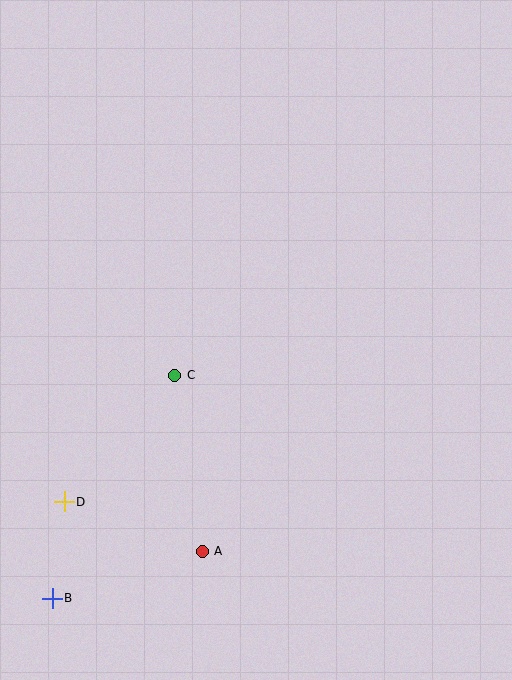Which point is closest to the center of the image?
Point C at (175, 375) is closest to the center.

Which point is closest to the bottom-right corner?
Point A is closest to the bottom-right corner.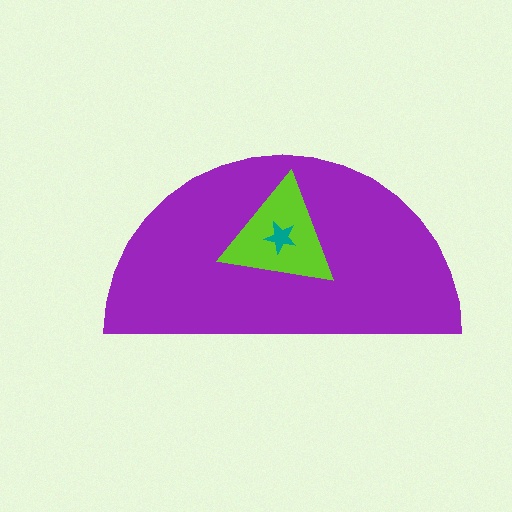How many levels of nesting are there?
3.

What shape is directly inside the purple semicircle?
The lime triangle.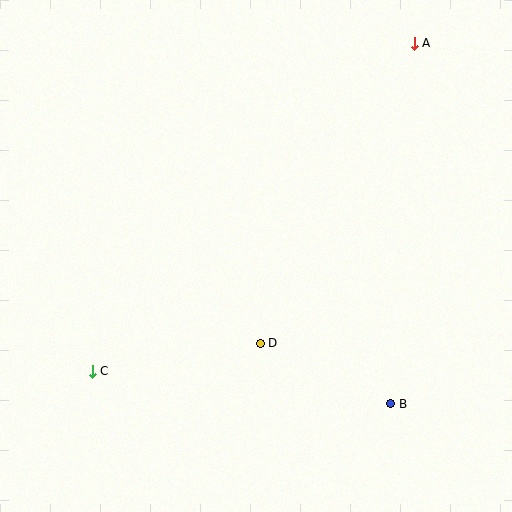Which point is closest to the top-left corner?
Point C is closest to the top-left corner.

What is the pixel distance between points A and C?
The distance between A and C is 460 pixels.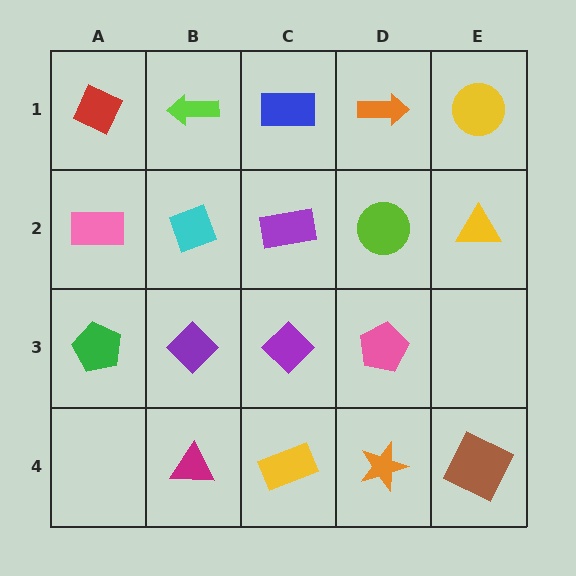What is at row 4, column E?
A brown square.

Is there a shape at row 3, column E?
No, that cell is empty.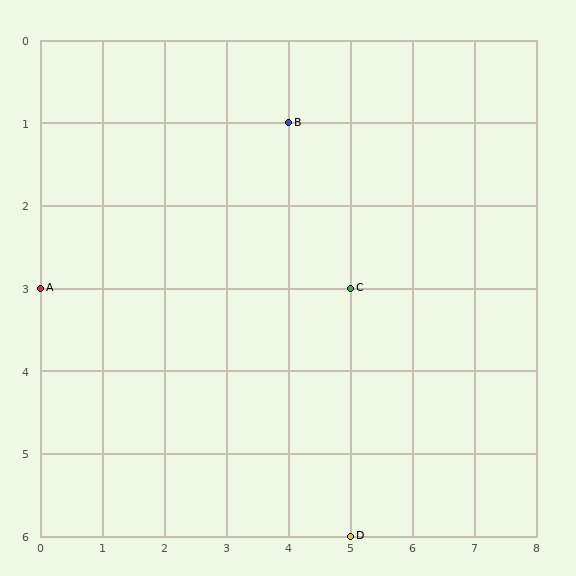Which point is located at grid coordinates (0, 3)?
Point A is at (0, 3).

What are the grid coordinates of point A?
Point A is at grid coordinates (0, 3).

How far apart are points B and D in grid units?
Points B and D are 1 column and 5 rows apart (about 5.1 grid units diagonally).